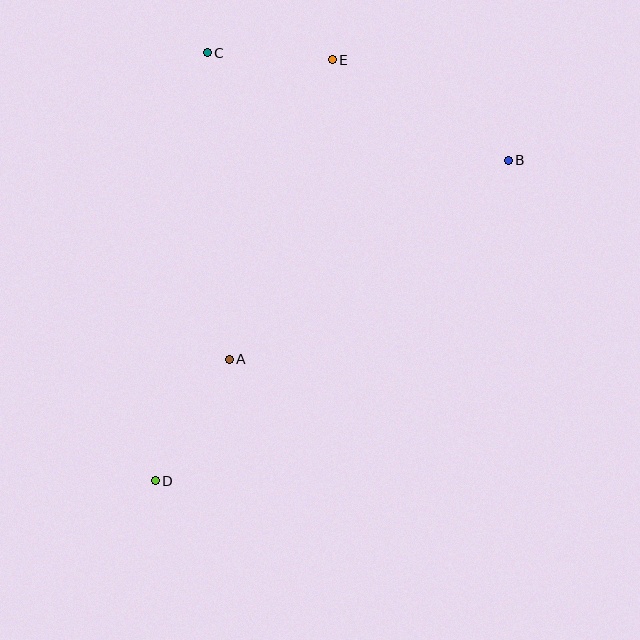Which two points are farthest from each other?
Points B and D are farthest from each other.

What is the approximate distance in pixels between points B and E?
The distance between B and E is approximately 203 pixels.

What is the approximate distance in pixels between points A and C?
The distance between A and C is approximately 307 pixels.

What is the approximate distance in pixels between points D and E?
The distance between D and E is approximately 457 pixels.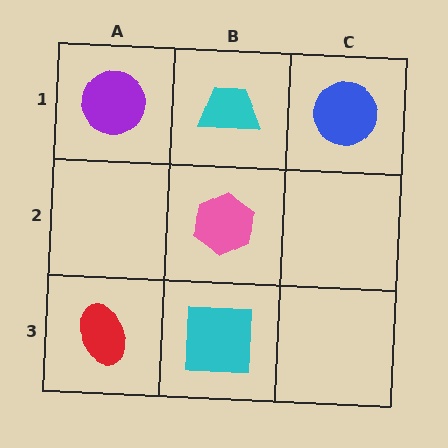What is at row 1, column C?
A blue circle.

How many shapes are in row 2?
1 shape.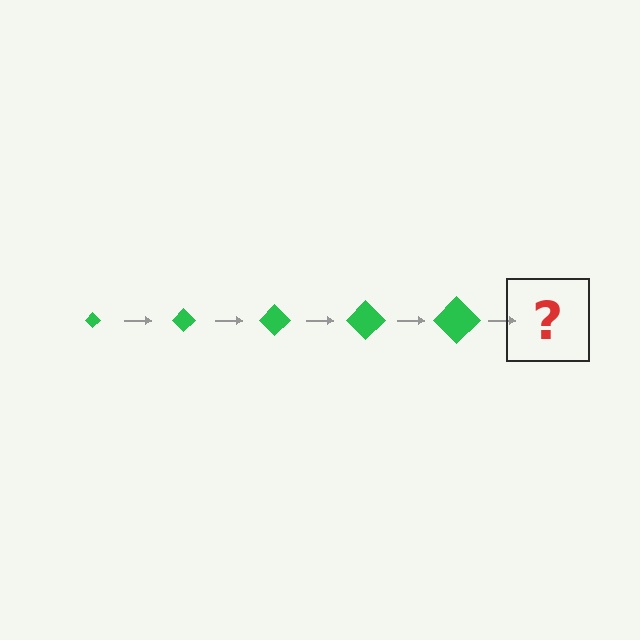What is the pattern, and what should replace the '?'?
The pattern is that the diamond gets progressively larger each step. The '?' should be a green diamond, larger than the previous one.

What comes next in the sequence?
The next element should be a green diamond, larger than the previous one.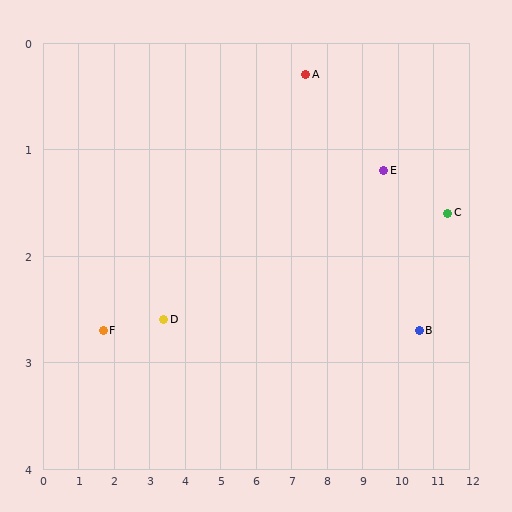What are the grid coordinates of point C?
Point C is at approximately (11.4, 1.6).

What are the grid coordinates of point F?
Point F is at approximately (1.7, 2.7).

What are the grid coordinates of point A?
Point A is at approximately (7.4, 0.3).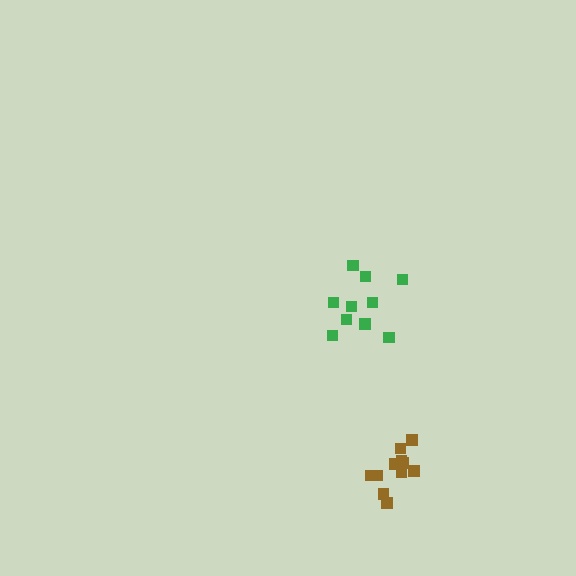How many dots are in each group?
Group 1: 10 dots, Group 2: 11 dots (21 total).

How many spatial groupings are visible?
There are 2 spatial groupings.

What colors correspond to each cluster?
The clusters are colored: green, brown.